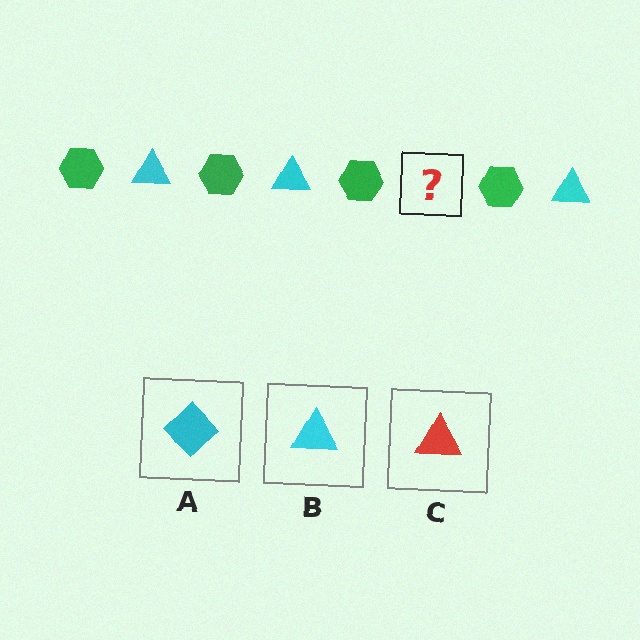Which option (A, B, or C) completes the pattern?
B.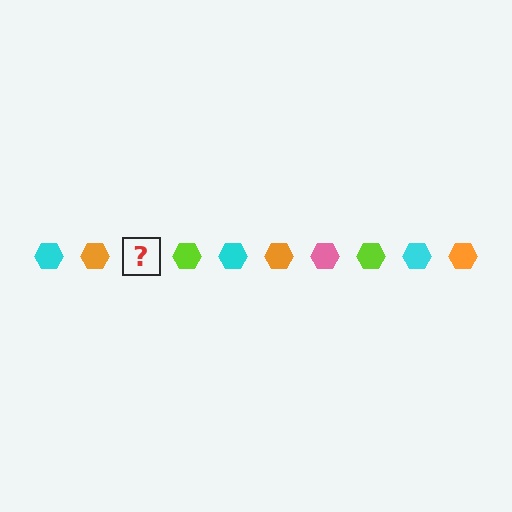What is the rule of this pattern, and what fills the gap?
The rule is that the pattern cycles through cyan, orange, pink, lime hexagons. The gap should be filled with a pink hexagon.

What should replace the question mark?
The question mark should be replaced with a pink hexagon.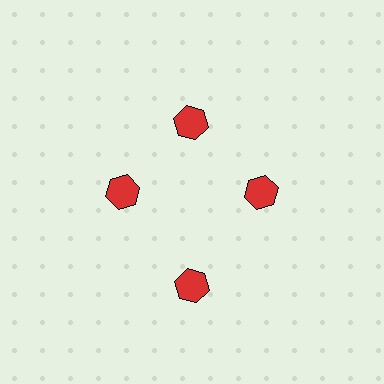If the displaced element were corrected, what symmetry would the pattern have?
It would have 4-fold rotational symmetry — the pattern would map onto itself every 90 degrees.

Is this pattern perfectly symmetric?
No. The 4 red hexagons are arranged in a ring, but one element near the 6 o'clock position is pushed outward from the center, breaking the 4-fold rotational symmetry.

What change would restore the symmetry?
The symmetry would be restored by moving it inward, back onto the ring so that all 4 hexagons sit at equal angles and equal distance from the center.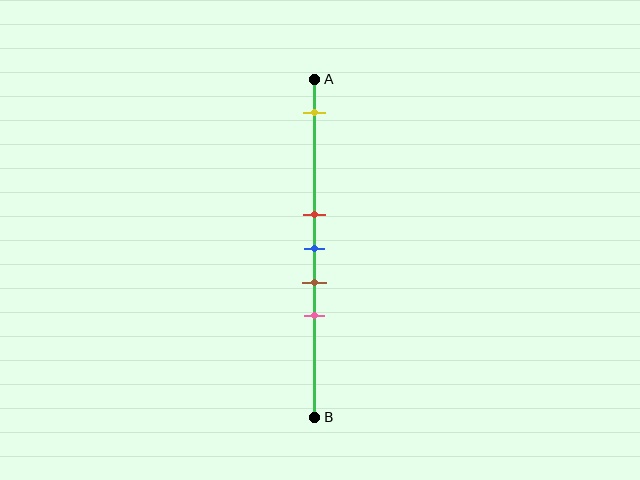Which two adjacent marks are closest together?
The red and blue marks are the closest adjacent pair.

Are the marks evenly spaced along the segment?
No, the marks are not evenly spaced.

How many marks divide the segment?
There are 5 marks dividing the segment.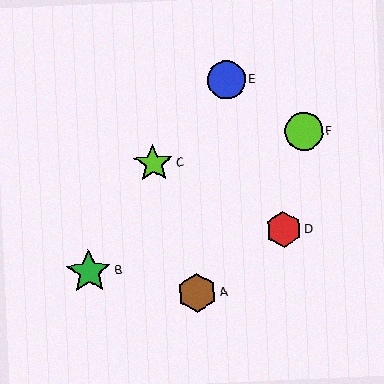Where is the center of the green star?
The center of the green star is at (89, 272).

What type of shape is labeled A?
Shape A is a brown hexagon.